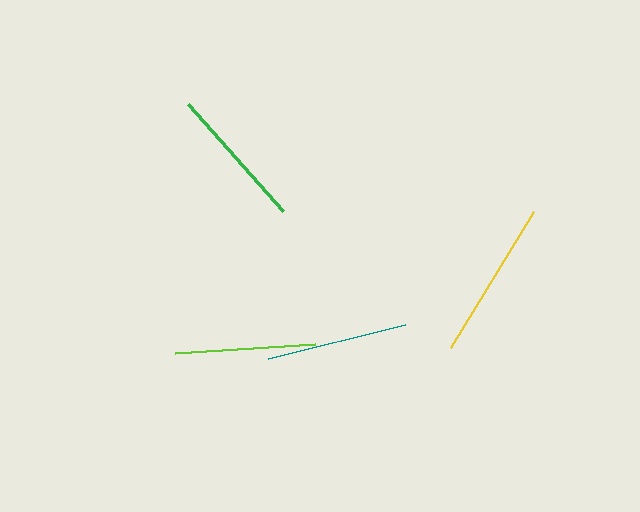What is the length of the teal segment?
The teal segment is approximately 141 pixels long.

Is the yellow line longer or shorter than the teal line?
The yellow line is longer than the teal line.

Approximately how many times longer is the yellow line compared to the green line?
The yellow line is approximately 1.1 times the length of the green line.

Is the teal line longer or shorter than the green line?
The green line is longer than the teal line.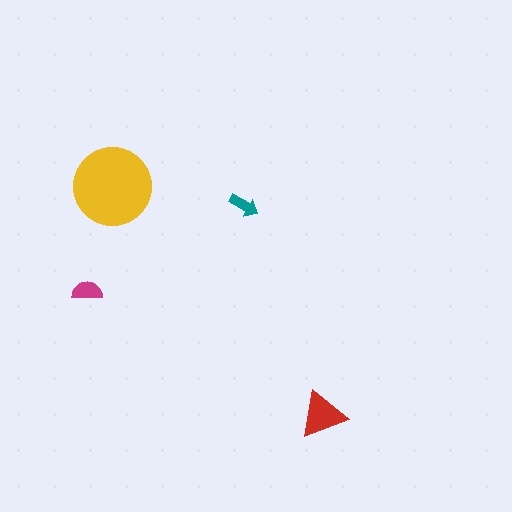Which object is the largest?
The yellow circle.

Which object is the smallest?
The teal arrow.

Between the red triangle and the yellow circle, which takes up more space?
The yellow circle.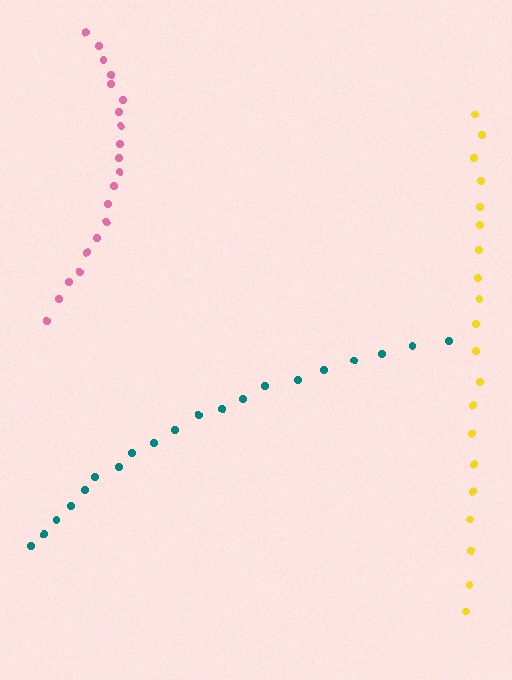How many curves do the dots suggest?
There are 3 distinct paths.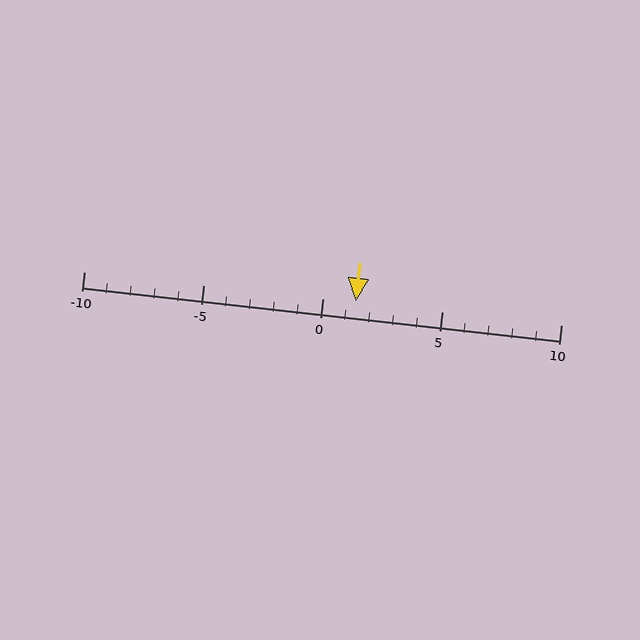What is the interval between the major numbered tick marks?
The major tick marks are spaced 5 units apart.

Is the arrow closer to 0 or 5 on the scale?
The arrow is closer to 0.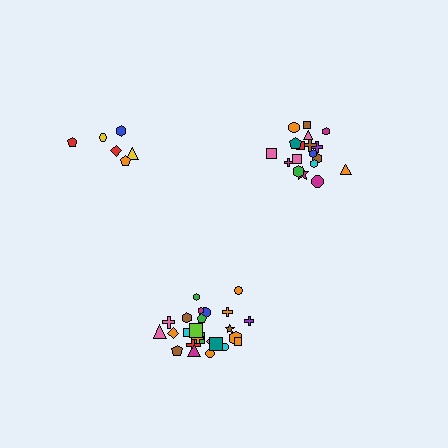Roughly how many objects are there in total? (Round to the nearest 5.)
Roughly 50 objects in total.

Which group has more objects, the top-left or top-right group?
The top-right group.